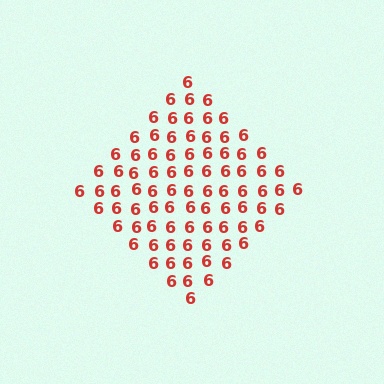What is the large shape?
The large shape is a diamond.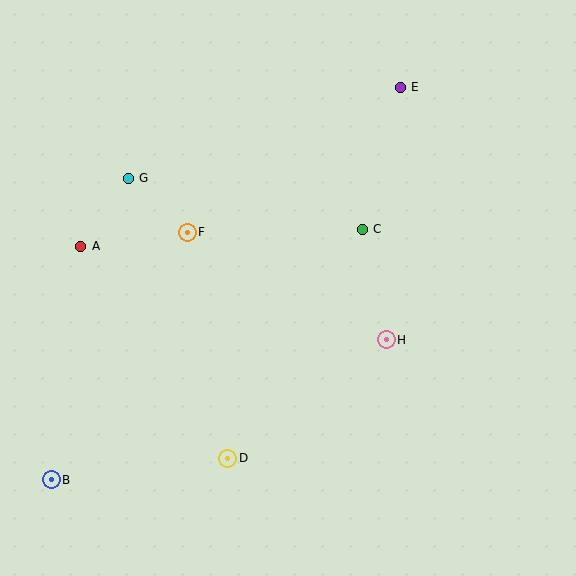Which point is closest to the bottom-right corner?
Point H is closest to the bottom-right corner.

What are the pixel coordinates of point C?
Point C is at (362, 229).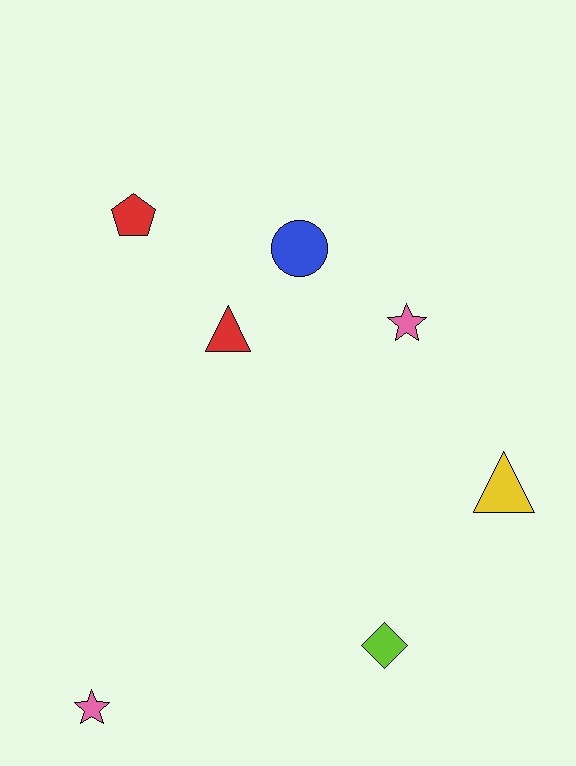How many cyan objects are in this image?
There are no cyan objects.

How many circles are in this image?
There is 1 circle.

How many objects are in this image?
There are 7 objects.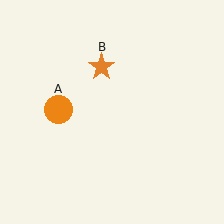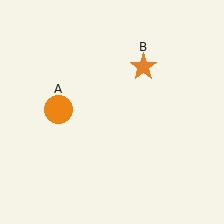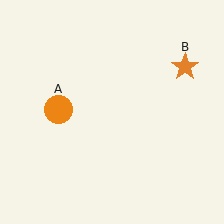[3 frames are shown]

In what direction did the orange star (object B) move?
The orange star (object B) moved right.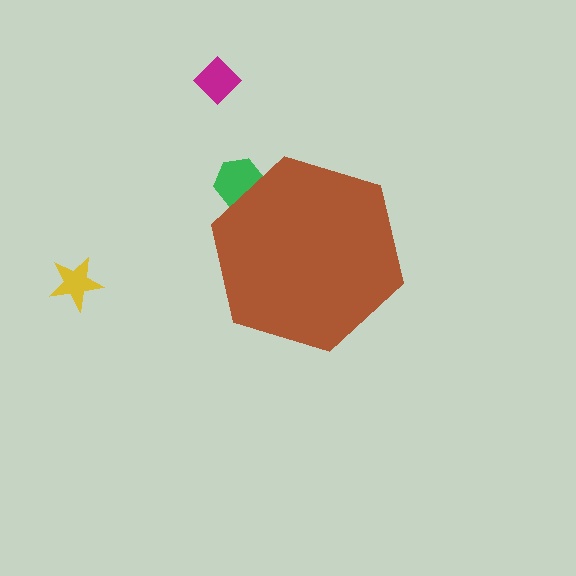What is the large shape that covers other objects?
A brown hexagon.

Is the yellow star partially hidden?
No, the yellow star is fully visible.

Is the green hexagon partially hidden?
Yes, the green hexagon is partially hidden behind the brown hexagon.